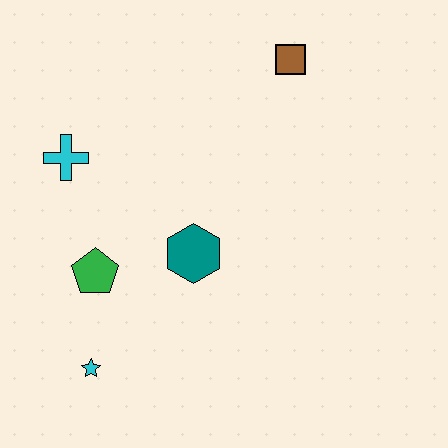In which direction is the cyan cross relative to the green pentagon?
The cyan cross is above the green pentagon.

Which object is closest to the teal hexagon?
The green pentagon is closest to the teal hexagon.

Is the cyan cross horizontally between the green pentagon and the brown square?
No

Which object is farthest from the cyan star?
The brown square is farthest from the cyan star.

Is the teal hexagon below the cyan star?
No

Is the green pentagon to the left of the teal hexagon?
Yes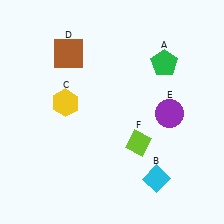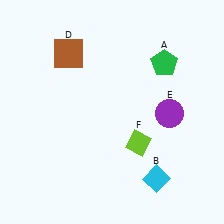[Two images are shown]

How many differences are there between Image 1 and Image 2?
There is 1 difference between the two images.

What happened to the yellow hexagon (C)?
The yellow hexagon (C) was removed in Image 2. It was in the top-left area of Image 1.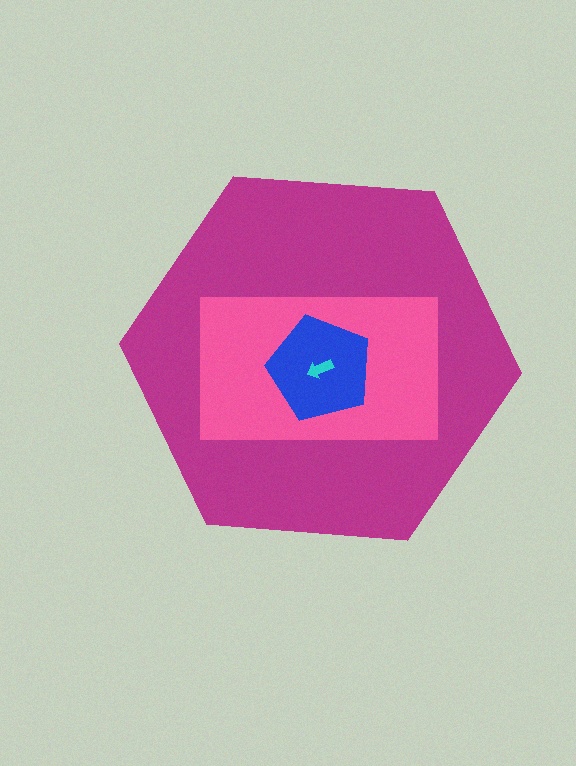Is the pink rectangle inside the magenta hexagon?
Yes.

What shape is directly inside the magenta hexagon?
The pink rectangle.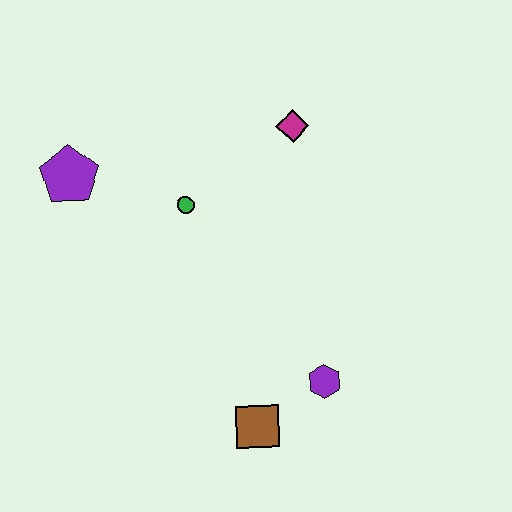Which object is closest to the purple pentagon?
The green circle is closest to the purple pentagon.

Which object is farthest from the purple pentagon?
The purple hexagon is farthest from the purple pentagon.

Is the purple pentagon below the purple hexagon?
No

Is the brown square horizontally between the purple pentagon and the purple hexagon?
Yes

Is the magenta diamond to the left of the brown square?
No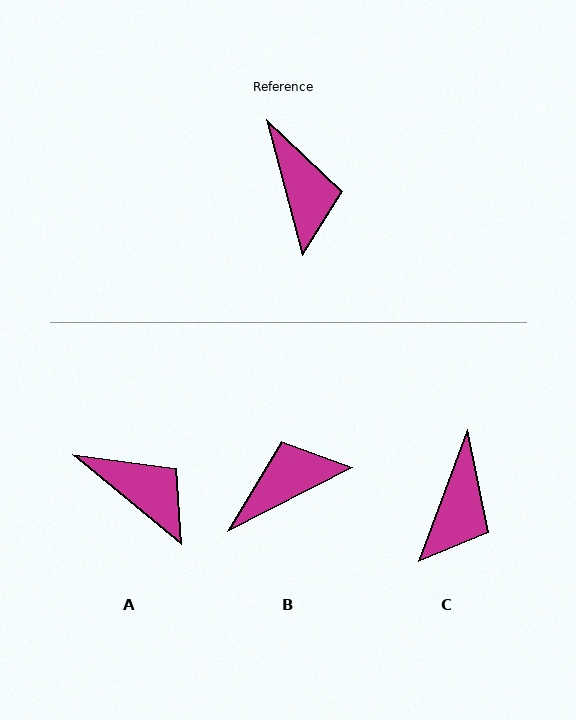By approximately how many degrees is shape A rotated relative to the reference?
Approximately 36 degrees counter-clockwise.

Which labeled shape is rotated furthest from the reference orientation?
B, about 102 degrees away.